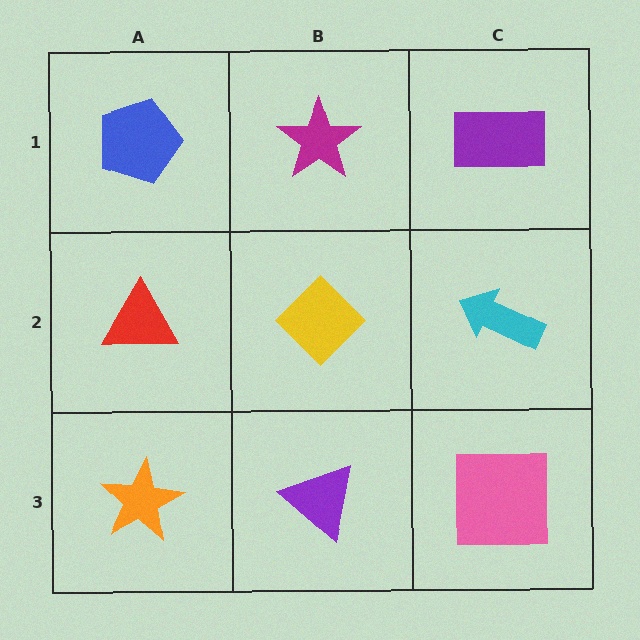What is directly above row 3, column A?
A red triangle.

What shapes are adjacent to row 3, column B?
A yellow diamond (row 2, column B), an orange star (row 3, column A), a pink square (row 3, column C).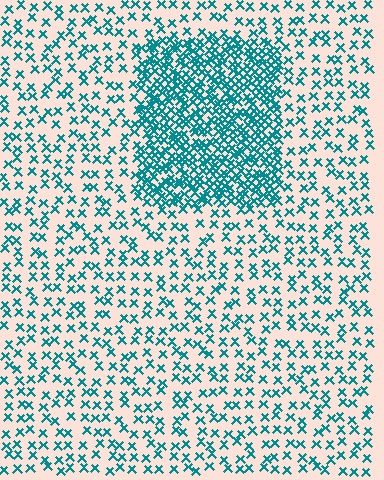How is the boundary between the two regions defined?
The boundary is defined by a change in element density (approximately 2.9x ratio). All elements are the same color, size, and shape.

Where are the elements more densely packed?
The elements are more densely packed inside the rectangle boundary.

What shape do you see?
I see a rectangle.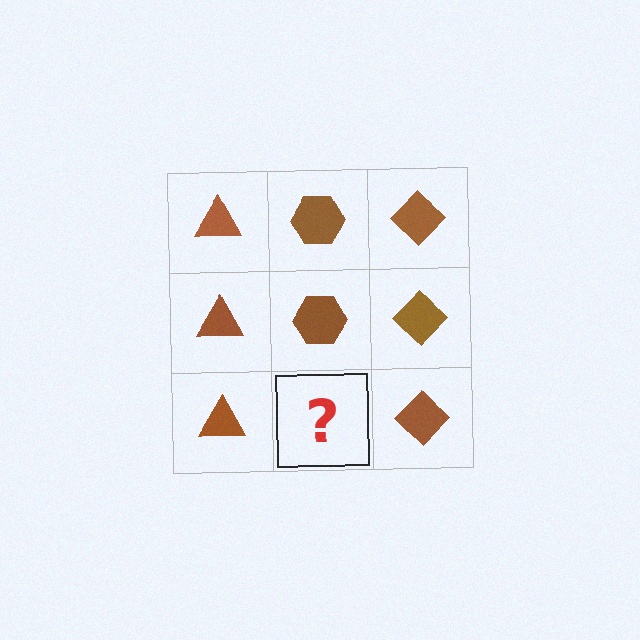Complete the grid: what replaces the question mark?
The question mark should be replaced with a brown hexagon.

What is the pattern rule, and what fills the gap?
The rule is that each column has a consistent shape. The gap should be filled with a brown hexagon.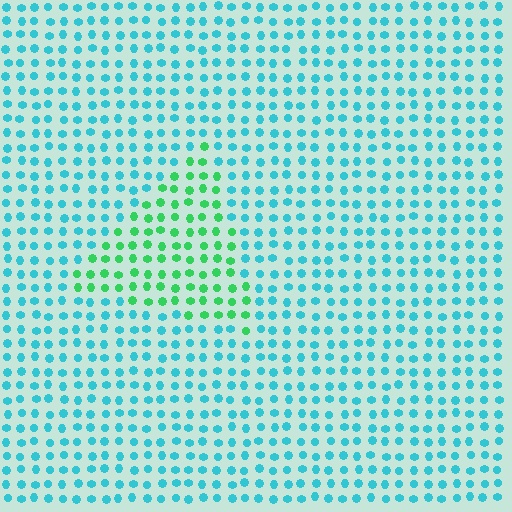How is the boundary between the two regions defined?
The boundary is defined purely by a slight shift in hue (about 49 degrees). Spacing, size, and orientation are identical on both sides.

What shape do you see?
I see a triangle.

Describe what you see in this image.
The image is filled with small cyan elements in a uniform arrangement. A triangle-shaped region is visible where the elements are tinted to a slightly different hue, forming a subtle color boundary.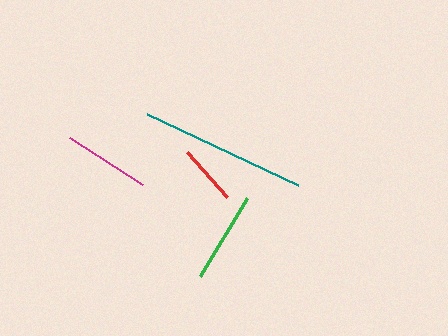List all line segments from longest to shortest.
From longest to shortest: teal, green, magenta, red.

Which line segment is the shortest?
The red line is the shortest at approximately 60 pixels.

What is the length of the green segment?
The green segment is approximately 91 pixels long.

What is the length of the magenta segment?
The magenta segment is approximately 87 pixels long.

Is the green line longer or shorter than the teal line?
The teal line is longer than the green line.